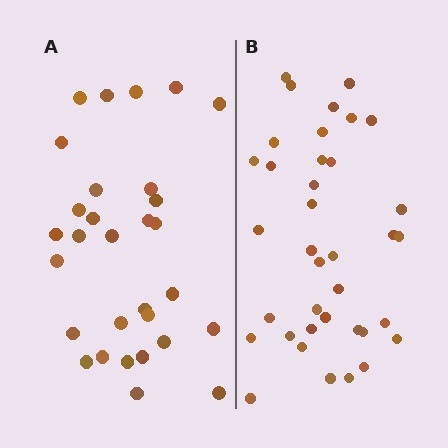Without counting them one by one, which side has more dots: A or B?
Region B (the right region) has more dots.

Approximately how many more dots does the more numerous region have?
Region B has roughly 8 or so more dots than region A.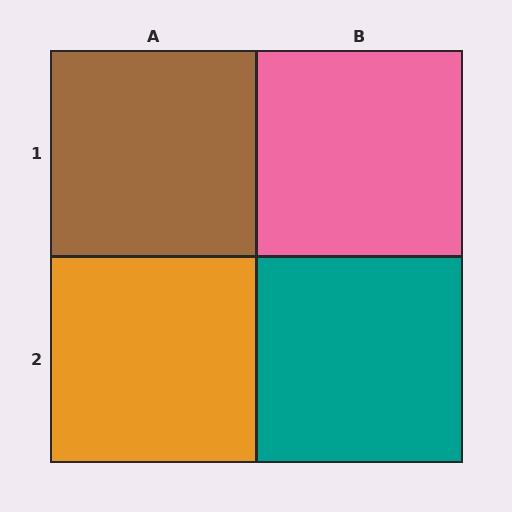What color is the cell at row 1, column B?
Pink.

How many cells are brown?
1 cell is brown.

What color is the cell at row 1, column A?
Brown.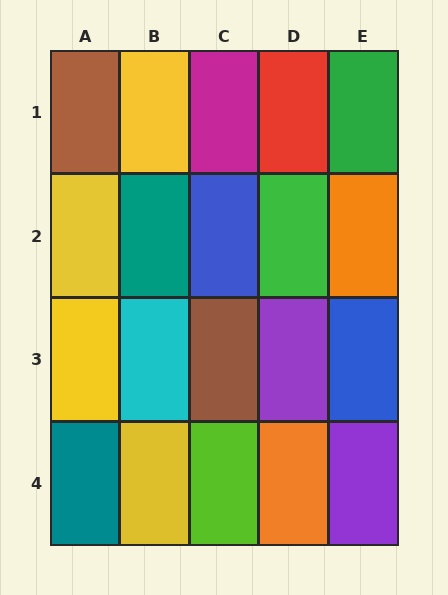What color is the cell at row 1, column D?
Red.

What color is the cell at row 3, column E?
Blue.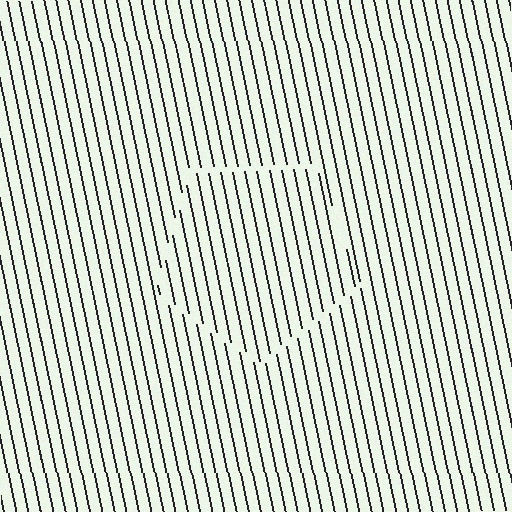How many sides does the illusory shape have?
5 sides — the line-ends trace a pentagon.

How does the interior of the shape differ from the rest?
The interior of the shape contains the same grating, shifted by half a period — the contour is defined by the phase discontinuity where line-ends from the inner and outer gratings abut.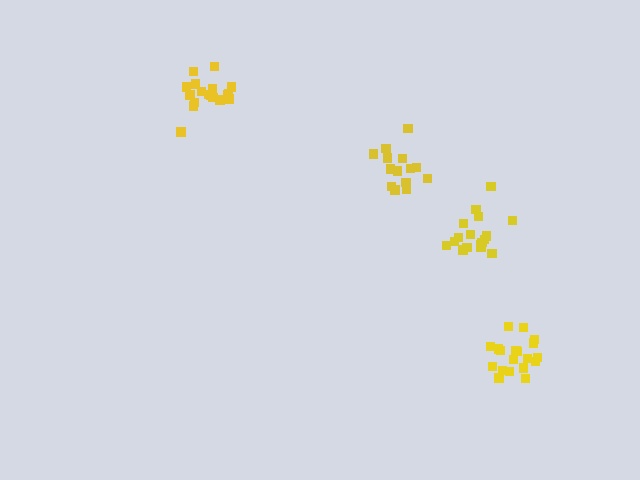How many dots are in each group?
Group 1: 15 dots, Group 2: 17 dots, Group 3: 19 dots, Group 4: 18 dots (69 total).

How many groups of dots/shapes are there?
There are 4 groups.